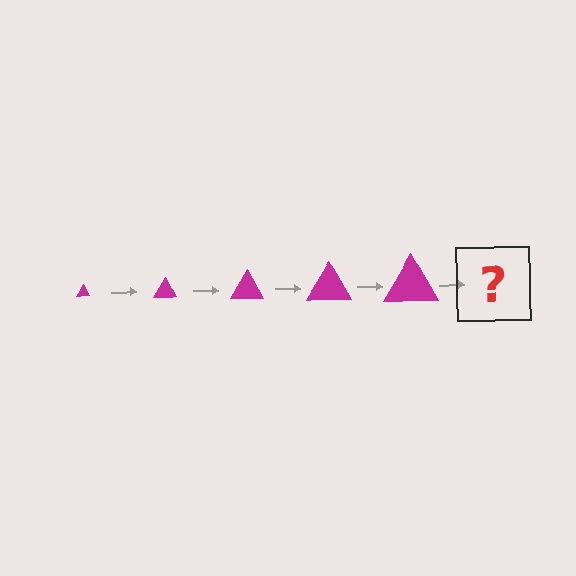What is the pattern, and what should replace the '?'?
The pattern is that the triangle gets progressively larger each step. The '?' should be a magenta triangle, larger than the previous one.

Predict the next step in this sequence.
The next step is a magenta triangle, larger than the previous one.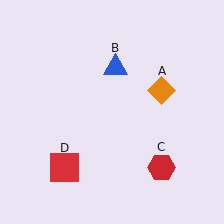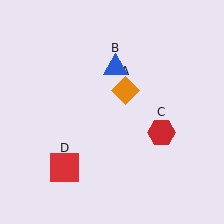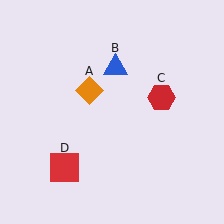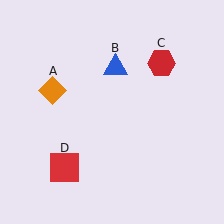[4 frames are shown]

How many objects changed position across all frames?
2 objects changed position: orange diamond (object A), red hexagon (object C).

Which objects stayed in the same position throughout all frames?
Blue triangle (object B) and red square (object D) remained stationary.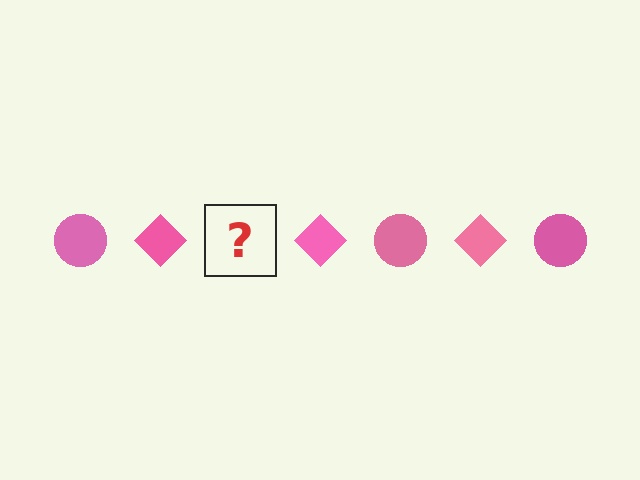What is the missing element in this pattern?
The missing element is a pink circle.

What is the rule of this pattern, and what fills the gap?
The rule is that the pattern cycles through circle, diamond shapes in pink. The gap should be filled with a pink circle.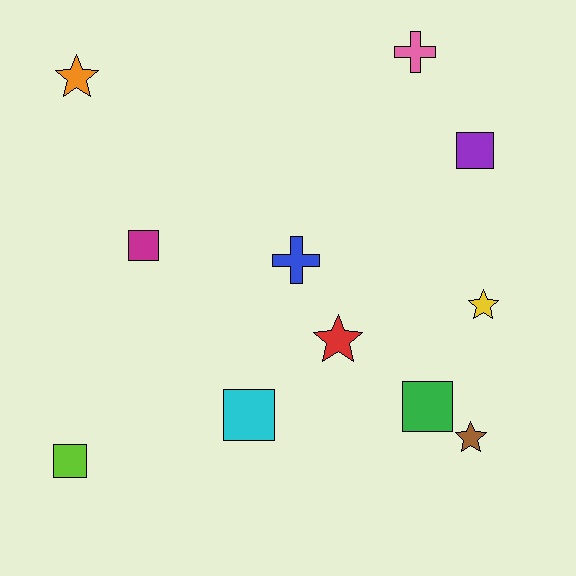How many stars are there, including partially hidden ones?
There are 4 stars.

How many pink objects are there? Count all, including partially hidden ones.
There is 1 pink object.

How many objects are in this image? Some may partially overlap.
There are 11 objects.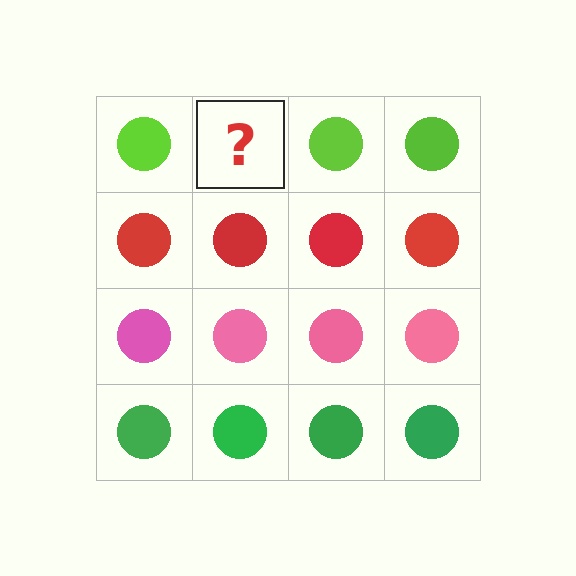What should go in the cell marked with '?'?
The missing cell should contain a lime circle.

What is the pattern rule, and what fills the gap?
The rule is that each row has a consistent color. The gap should be filled with a lime circle.